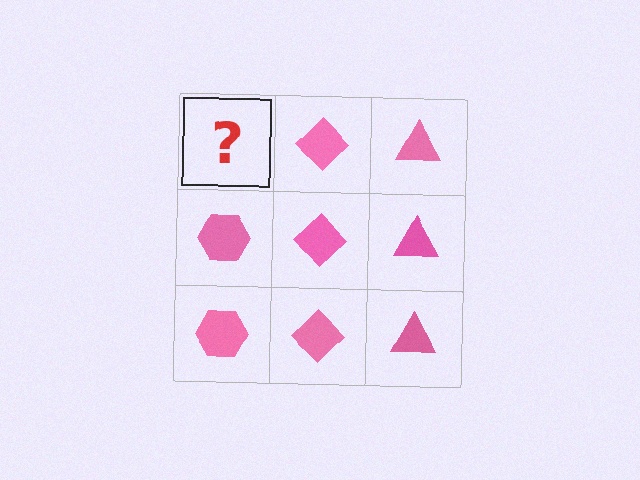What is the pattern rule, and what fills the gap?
The rule is that each column has a consistent shape. The gap should be filled with a pink hexagon.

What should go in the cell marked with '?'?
The missing cell should contain a pink hexagon.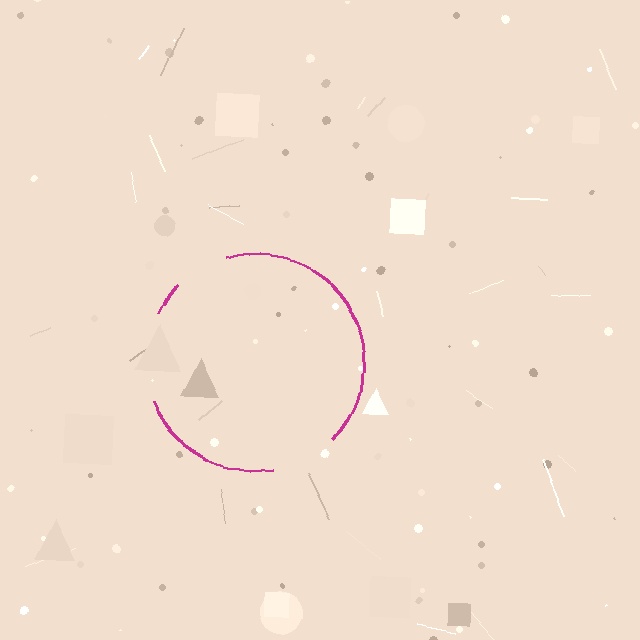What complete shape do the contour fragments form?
The contour fragments form a circle.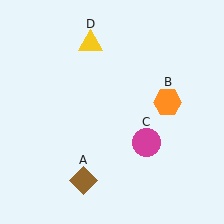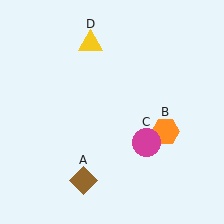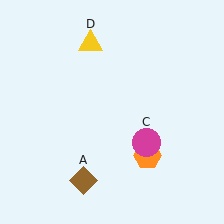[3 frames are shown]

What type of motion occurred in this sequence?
The orange hexagon (object B) rotated clockwise around the center of the scene.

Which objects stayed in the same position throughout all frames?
Brown diamond (object A) and magenta circle (object C) and yellow triangle (object D) remained stationary.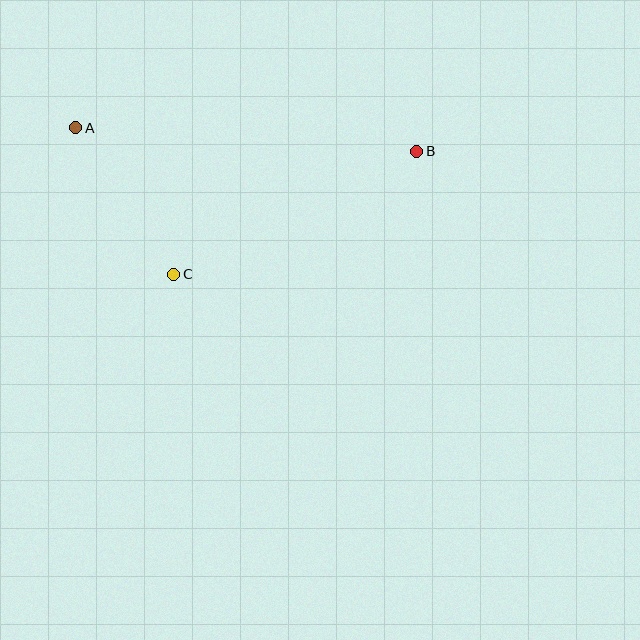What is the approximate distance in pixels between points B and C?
The distance between B and C is approximately 272 pixels.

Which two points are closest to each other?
Points A and C are closest to each other.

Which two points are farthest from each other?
Points A and B are farthest from each other.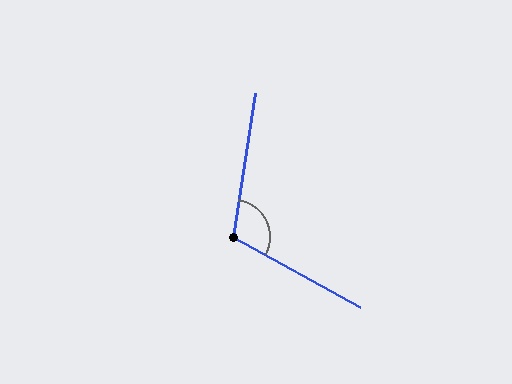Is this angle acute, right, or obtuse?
It is obtuse.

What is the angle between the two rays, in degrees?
Approximately 110 degrees.